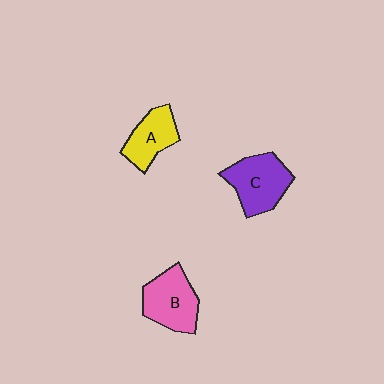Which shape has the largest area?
Shape C (purple).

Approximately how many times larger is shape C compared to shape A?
Approximately 1.3 times.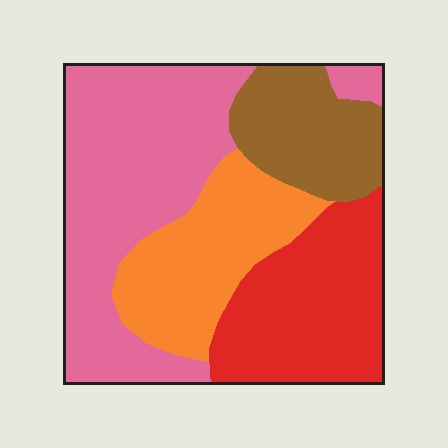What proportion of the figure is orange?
Orange covers about 20% of the figure.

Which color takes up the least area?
Brown, at roughly 15%.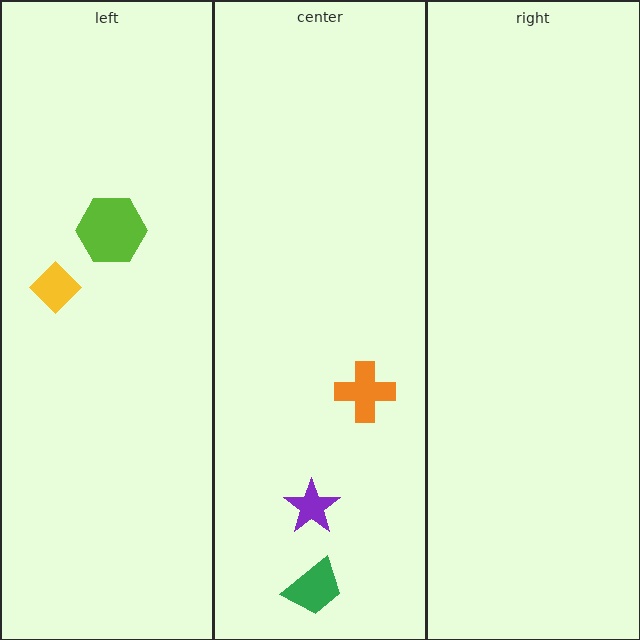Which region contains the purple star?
The center region.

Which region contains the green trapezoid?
The center region.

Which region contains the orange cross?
The center region.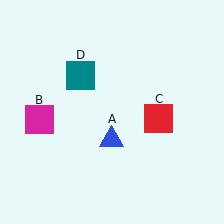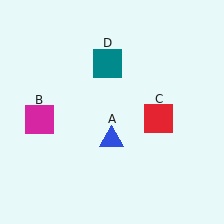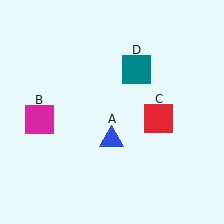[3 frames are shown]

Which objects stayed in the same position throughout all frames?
Blue triangle (object A) and magenta square (object B) and red square (object C) remained stationary.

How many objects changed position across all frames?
1 object changed position: teal square (object D).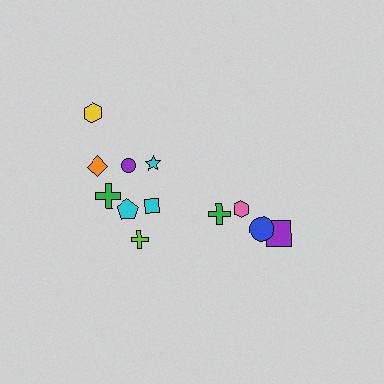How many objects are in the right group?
There are 4 objects.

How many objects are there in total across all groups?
There are 12 objects.